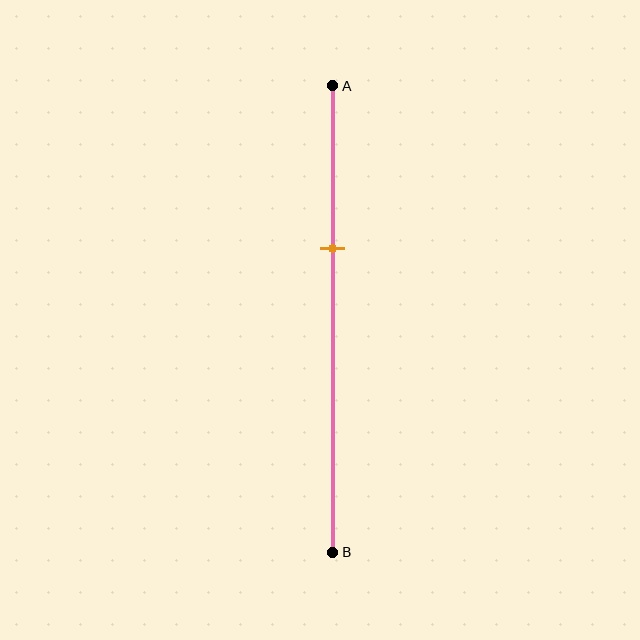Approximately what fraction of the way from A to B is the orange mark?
The orange mark is approximately 35% of the way from A to B.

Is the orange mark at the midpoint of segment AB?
No, the mark is at about 35% from A, not at the 50% midpoint.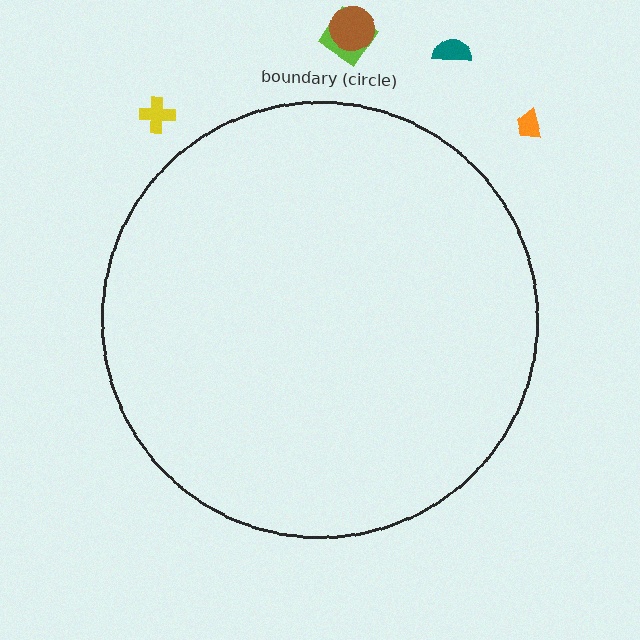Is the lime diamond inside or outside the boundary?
Outside.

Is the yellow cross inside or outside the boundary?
Outside.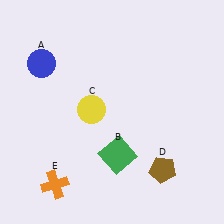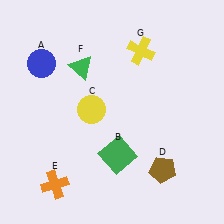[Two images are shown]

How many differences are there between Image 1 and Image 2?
There are 2 differences between the two images.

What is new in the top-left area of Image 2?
A green triangle (F) was added in the top-left area of Image 2.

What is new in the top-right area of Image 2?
A yellow cross (G) was added in the top-right area of Image 2.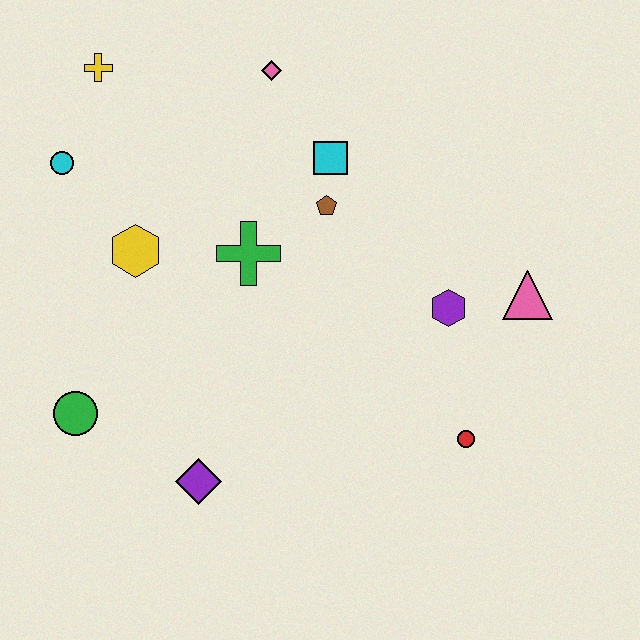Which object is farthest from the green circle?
The pink triangle is farthest from the green circle.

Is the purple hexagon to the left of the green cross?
No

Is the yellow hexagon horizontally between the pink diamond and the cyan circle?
Yes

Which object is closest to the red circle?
The purple hexagon is closest to the red circle.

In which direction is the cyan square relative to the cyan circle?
The cyan square is to the right of the cyan circle.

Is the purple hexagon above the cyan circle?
No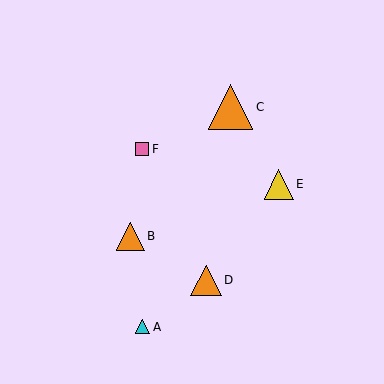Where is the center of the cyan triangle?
The center of the cyan triangle is at (143, 327).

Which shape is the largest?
The orange triangle (labeled C) is the largest.